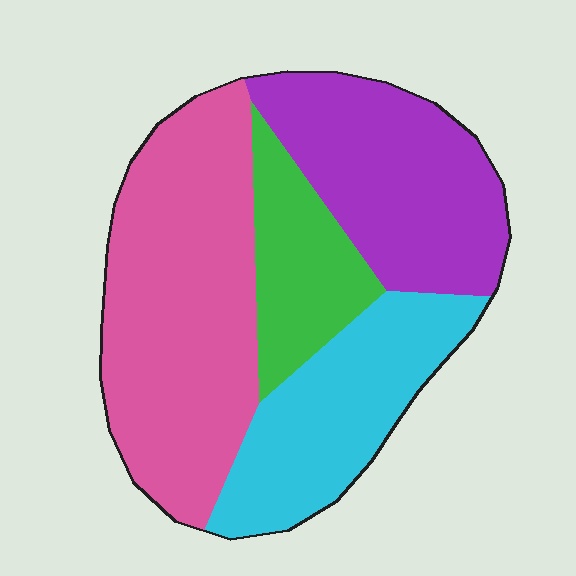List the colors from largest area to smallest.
From largest to smallest: pink, purple, cyan, green.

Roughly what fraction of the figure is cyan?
Cyan takes up between a sixth and a third of the figure.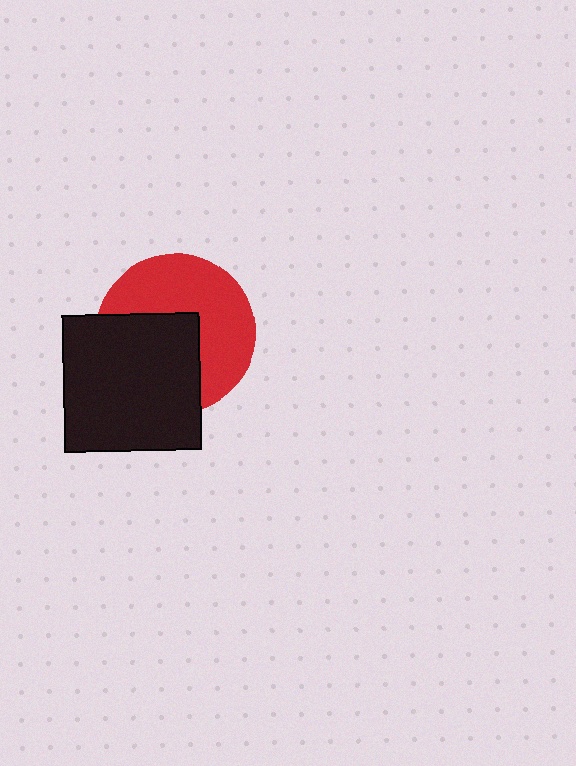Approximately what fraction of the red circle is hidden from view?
Roughly 46% of the red circle is hidden behind the black square.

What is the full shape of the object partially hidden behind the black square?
The partially hidden object is a red circle.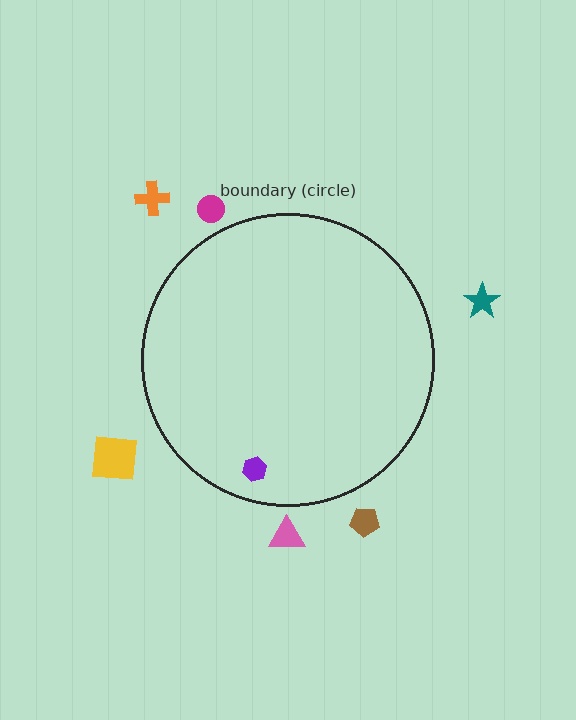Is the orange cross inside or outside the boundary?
Outside.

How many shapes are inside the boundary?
1 inside, 6 outside.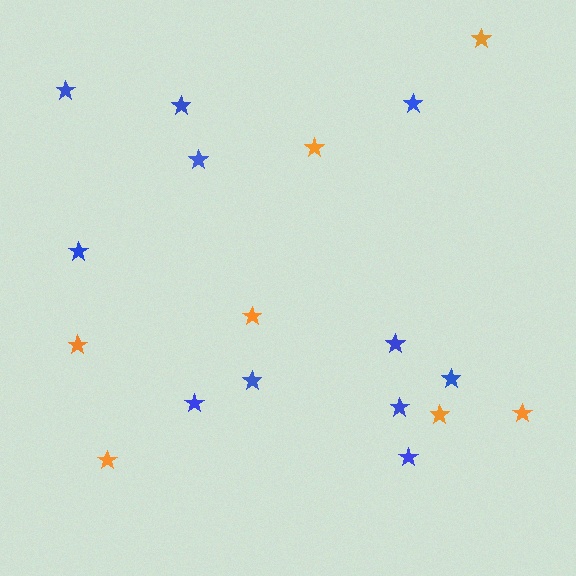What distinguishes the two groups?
There are 2 groups: one group of orange stars (7) and one group of blue stars (11).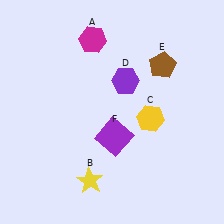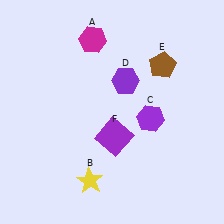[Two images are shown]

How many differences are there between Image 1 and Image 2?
There is 1 difference between the two images.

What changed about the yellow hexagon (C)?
In Image 1, C is yellow. In Image 2, it changed to purple.